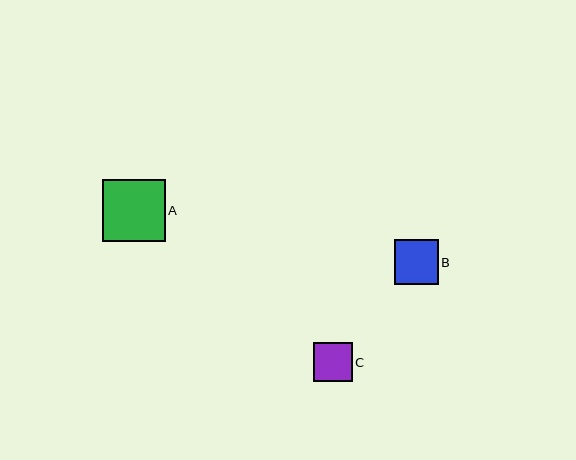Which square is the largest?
Square A is the largest with a size of approximately 62 pixels.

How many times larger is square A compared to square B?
Square A is approximately 1.4 times the size of square B.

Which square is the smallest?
Square C is the smallest with a size of approximately 39 pixels.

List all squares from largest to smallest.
From largest to smallest: A, B, C.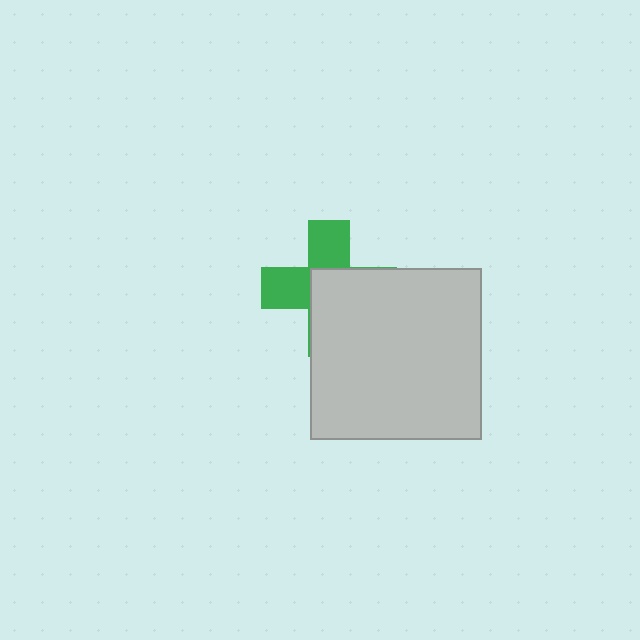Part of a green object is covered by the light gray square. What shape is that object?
It is a cross.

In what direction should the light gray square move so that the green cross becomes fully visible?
The light gray square should move toward the lower-right. That is the shortest direction to clear the overlap and leave the green cross fully visible.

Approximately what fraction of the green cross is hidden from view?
Roughly 58% of the green cross is hidden behind the light gray square.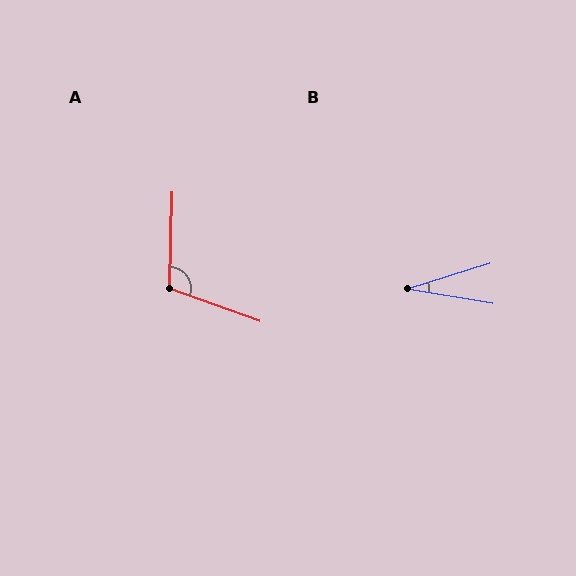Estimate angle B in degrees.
Approximately 27 degrees.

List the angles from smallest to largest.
B (27°), A (108°).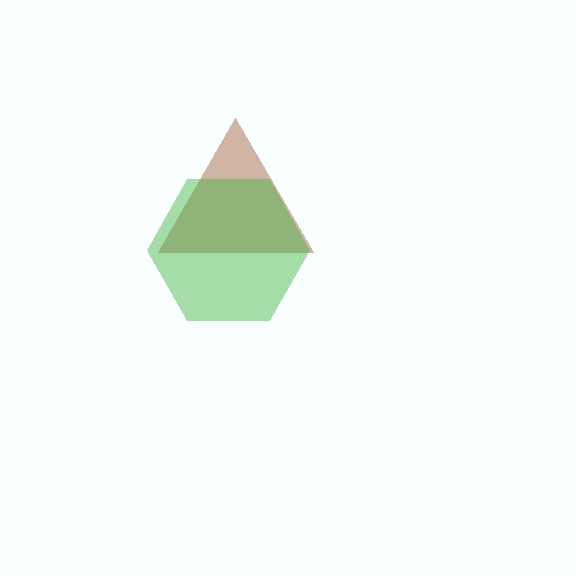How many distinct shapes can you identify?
There are 2 distinct shapes: a brown triangle, a green hexagon.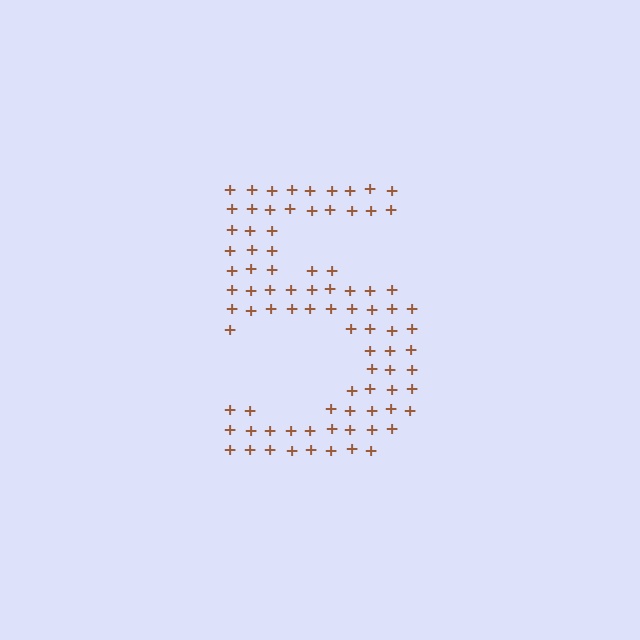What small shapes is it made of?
It is made of small plus signs.